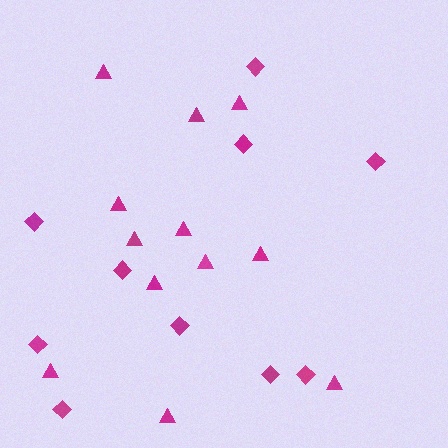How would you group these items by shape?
There are 2 groups: one group of triangles (12) and one group of diamonds (10).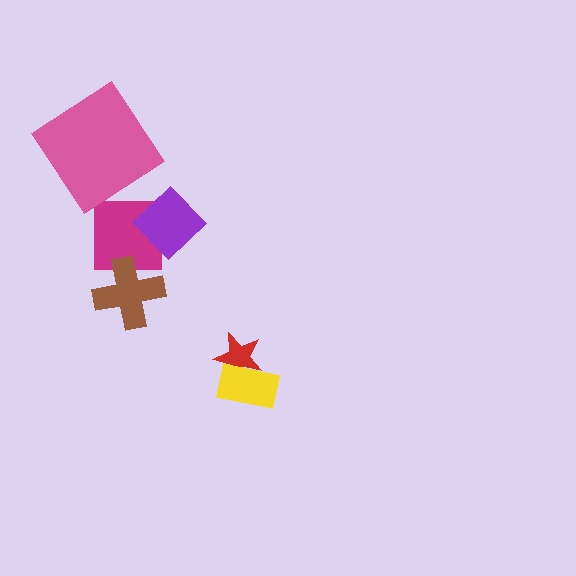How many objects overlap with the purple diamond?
1 object overlaps with the purple diamond.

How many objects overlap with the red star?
1 object overlaps with the red star.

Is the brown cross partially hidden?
No, no other shape covers it.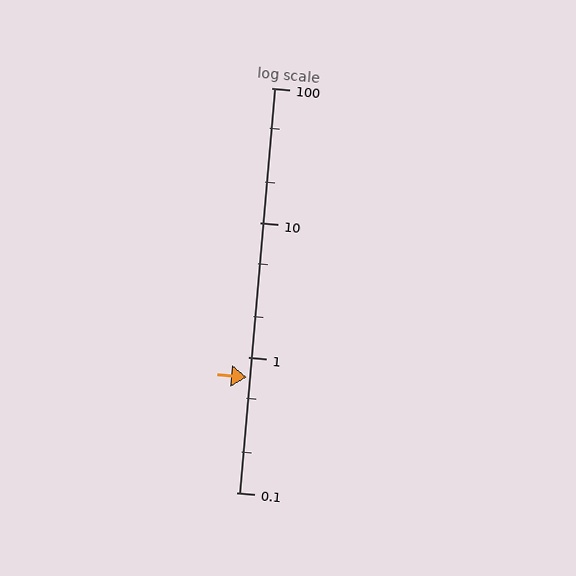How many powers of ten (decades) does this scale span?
The scale spans 3 decades, from 0.1 to 100.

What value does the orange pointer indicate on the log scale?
The pointer indicates approximately 0.71.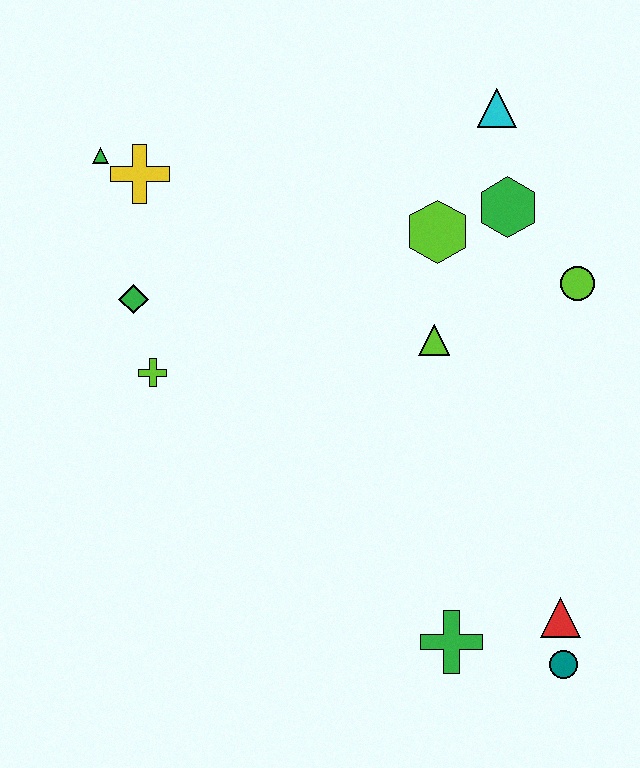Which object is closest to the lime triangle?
The lime hexagon is closest to the lime triangle.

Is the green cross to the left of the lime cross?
No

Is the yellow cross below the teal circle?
No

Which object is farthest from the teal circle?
The green triangle is farthest from the teal circle.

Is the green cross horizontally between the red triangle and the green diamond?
Yes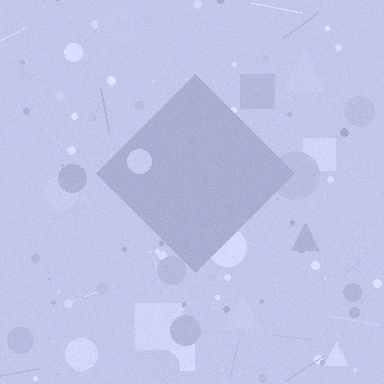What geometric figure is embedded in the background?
A diamond is embedded in the background.